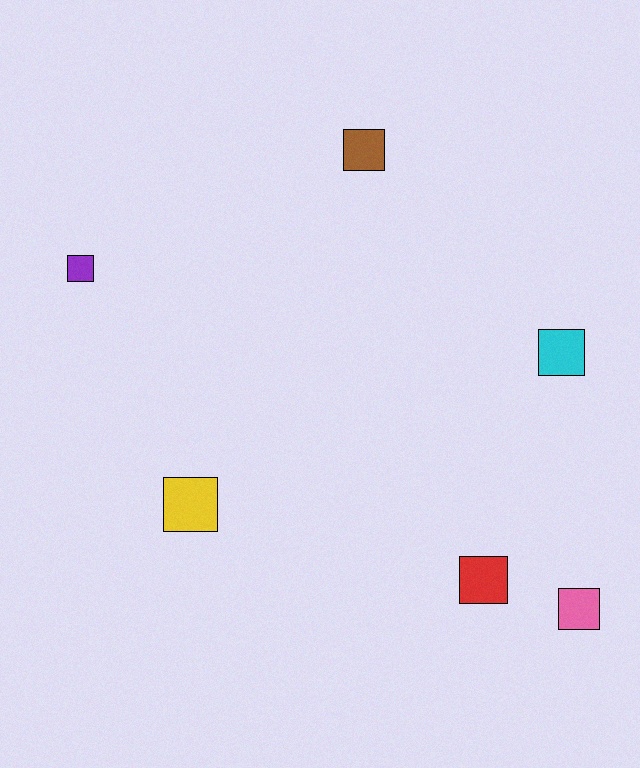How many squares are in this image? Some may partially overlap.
There are 6 squares.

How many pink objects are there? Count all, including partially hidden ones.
There is 1 pink object.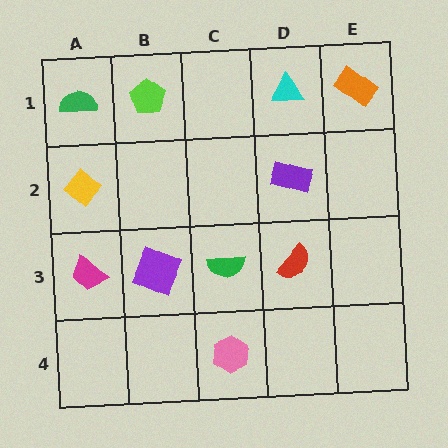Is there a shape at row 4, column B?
No, that cell is empty.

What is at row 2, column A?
A yellow diamond.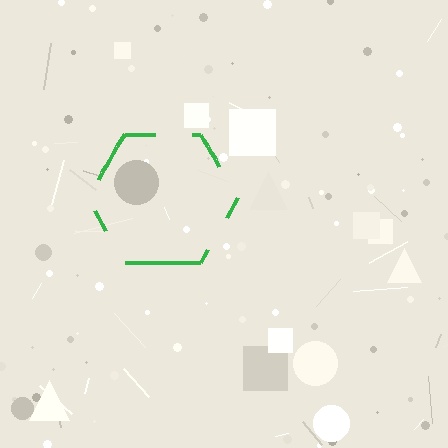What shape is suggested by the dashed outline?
The dashed outline suggests a hexagon.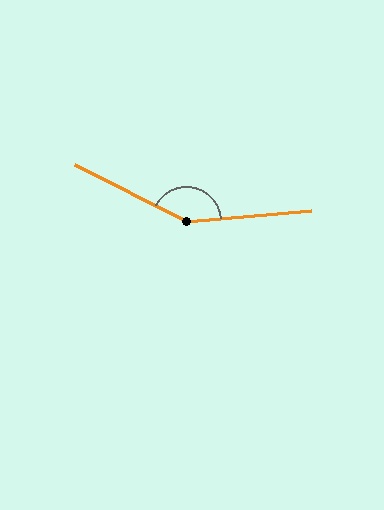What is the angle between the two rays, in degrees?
Approximately 149 degrees.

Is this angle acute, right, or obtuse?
It is obtuse.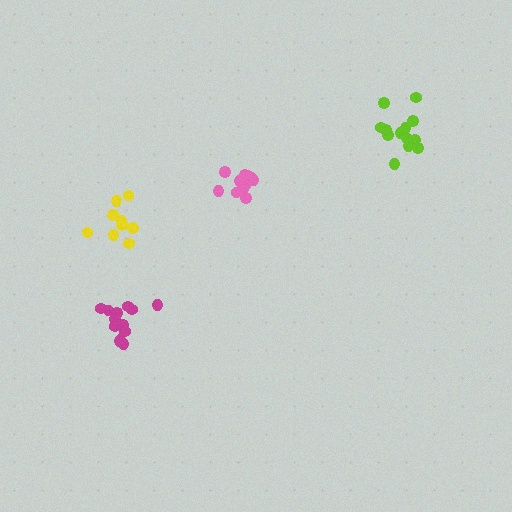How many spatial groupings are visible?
There are 4 spatial groupings.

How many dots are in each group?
Group 1: 13 dots, Group 2: 11 dots, Group 3: 9 dots, Group 4: 13 dots (46 total).